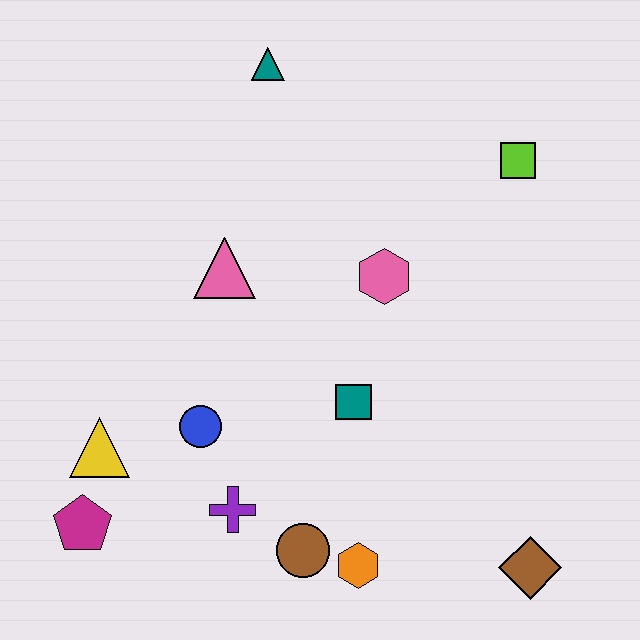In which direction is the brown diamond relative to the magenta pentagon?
The brown diamond is to the right of the magenta pentagon.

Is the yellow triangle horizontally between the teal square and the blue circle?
No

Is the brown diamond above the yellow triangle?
No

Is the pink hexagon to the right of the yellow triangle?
Yes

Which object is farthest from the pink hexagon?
The magenta pentagon is farthest from the pink hexagon.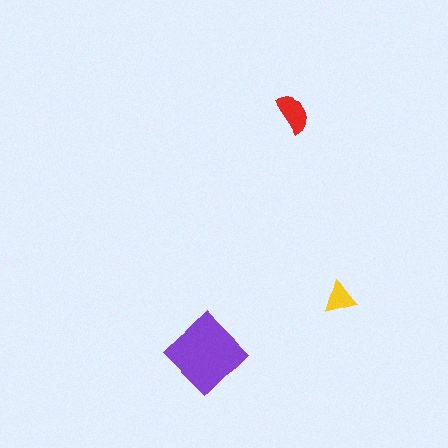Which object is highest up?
The red semicircle is topmost.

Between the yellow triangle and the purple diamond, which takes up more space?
The purple diamond.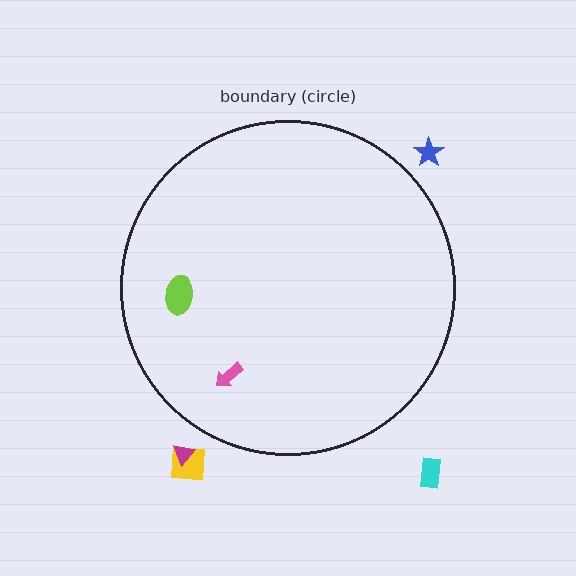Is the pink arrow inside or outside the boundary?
Inside.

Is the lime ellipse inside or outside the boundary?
Inside.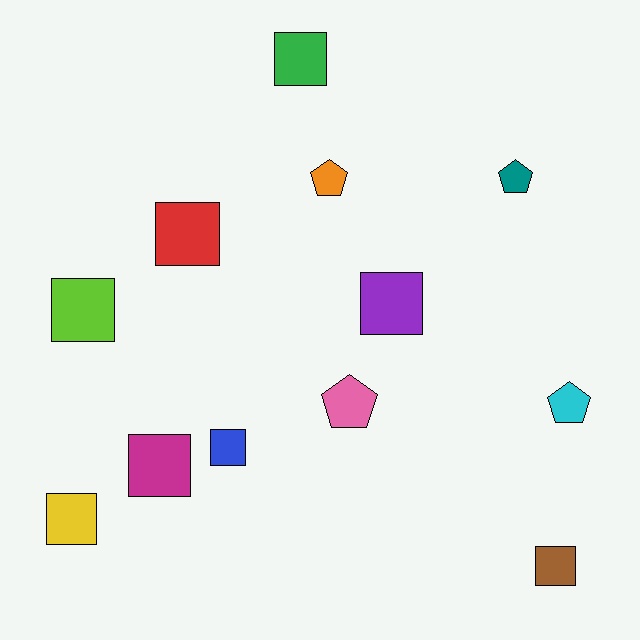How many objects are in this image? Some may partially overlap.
There are 12 objects.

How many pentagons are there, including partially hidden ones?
There are 4 pentagons.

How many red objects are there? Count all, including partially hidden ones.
There is 1 red object.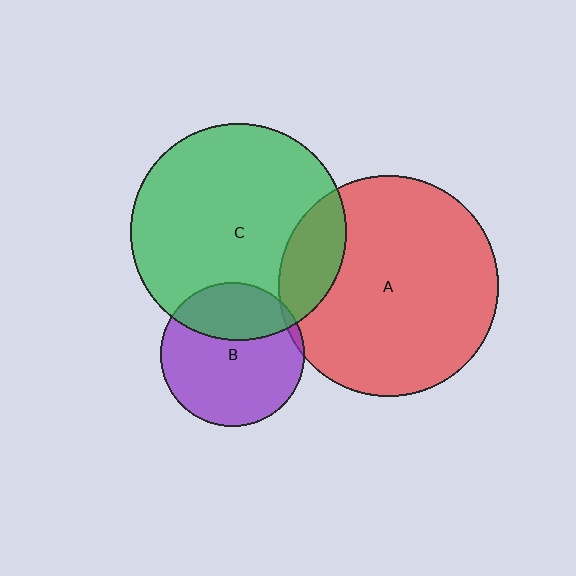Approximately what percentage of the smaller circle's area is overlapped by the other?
Approximately 15%.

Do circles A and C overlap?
Yes.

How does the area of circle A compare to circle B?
Approximately 2.3 times.